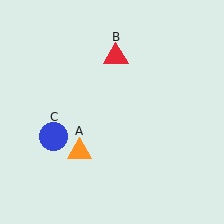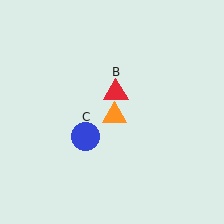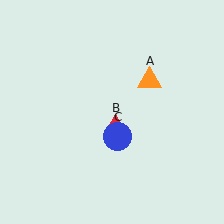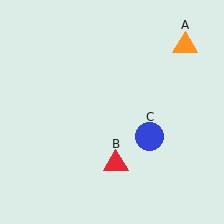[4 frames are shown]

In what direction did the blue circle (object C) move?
The blue circle (object C) moved right.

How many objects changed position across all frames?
3 objects changed position: orange triangle (object A), red triangle (object B), blue circle (object C).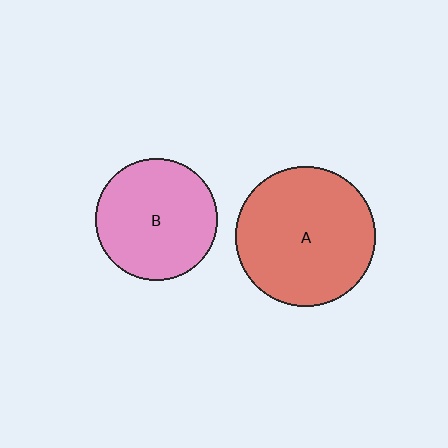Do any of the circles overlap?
No, none of the circles overlap.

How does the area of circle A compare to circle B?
Approximately 1.3 times.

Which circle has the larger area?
Circle A (red).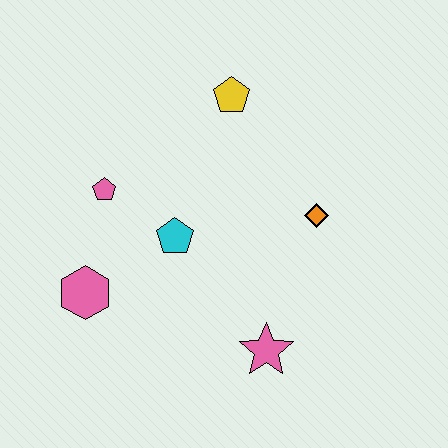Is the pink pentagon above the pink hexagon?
Yes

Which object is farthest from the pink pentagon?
The pink star is farthest from the pink pentagon.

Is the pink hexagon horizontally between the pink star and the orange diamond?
No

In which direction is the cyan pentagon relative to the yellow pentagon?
The cyan pentagon is below the yellow pentagon.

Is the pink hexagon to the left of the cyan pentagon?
Yes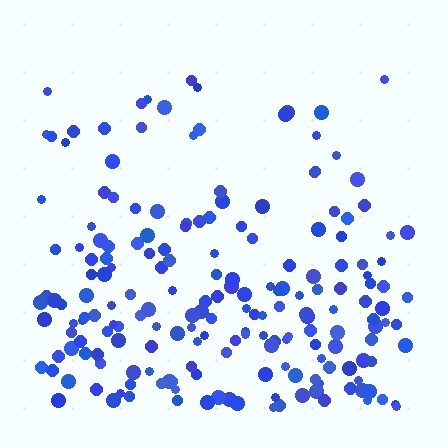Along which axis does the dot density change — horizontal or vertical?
Vertical.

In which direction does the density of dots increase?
From top to bottom, with the bottom side densest.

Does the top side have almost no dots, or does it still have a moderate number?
Still a moderate number, just noticeably fewer than the bottom.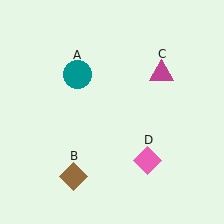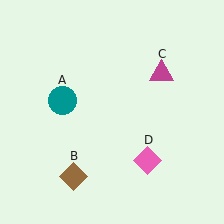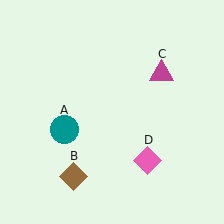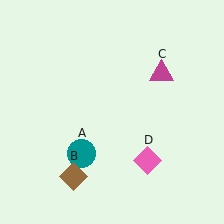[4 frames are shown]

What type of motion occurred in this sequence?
The teal circle (object A) rotated counterclockwise around the center of the scene.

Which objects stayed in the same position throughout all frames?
Brown diamond (object B) and magenta triangle (object C) and pink diamond (object D) remained stationary.